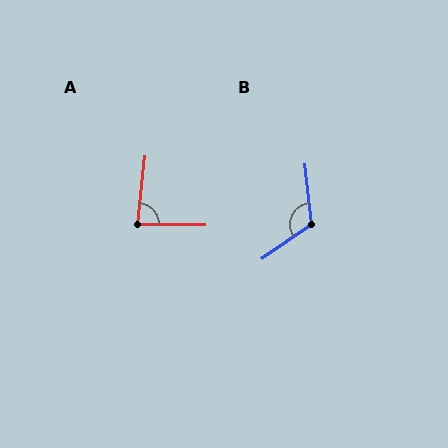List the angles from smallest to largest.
A (84°), B (118°).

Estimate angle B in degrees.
Approximately 118 degrees.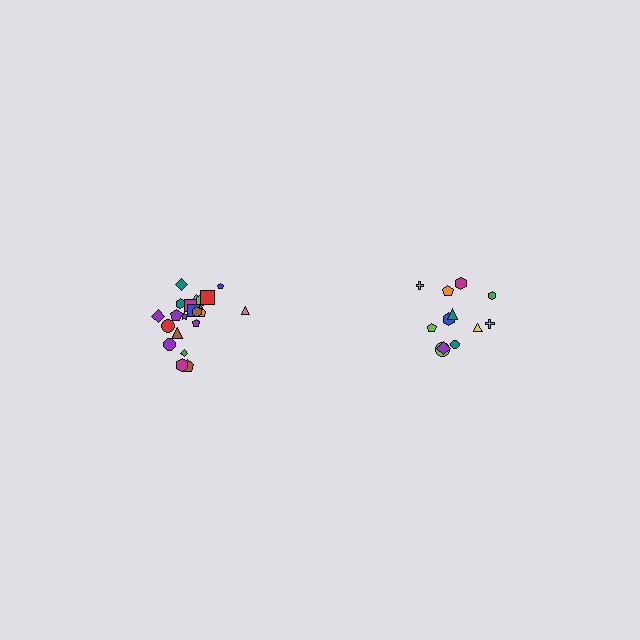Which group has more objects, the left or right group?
The left group.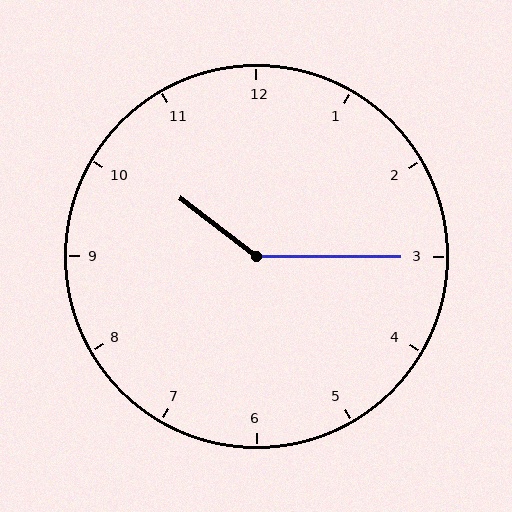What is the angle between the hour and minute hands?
Approximately 142 degrees.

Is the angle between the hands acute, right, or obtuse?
It is obtuse.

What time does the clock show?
10:15.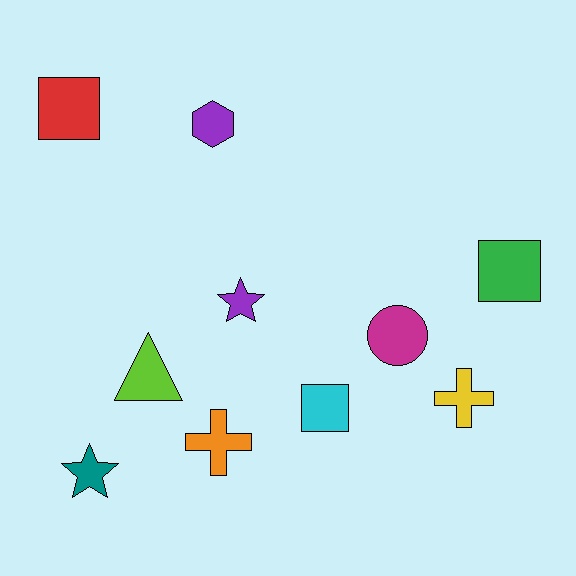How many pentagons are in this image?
There are no pentagons.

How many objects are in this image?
There are 10 objects.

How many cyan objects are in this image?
There is 1 cyan object.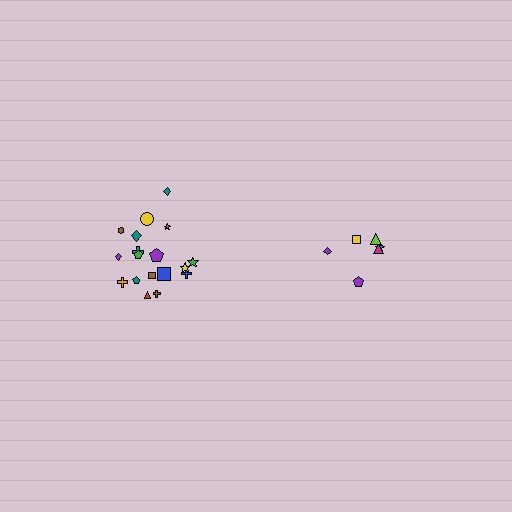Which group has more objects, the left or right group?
The left group.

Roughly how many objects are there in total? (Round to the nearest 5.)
Roughly 25 objects in total.